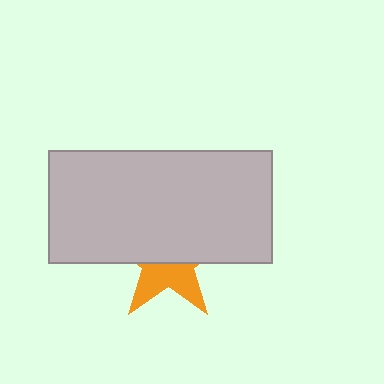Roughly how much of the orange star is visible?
A small part of it is visible (roughly 40%).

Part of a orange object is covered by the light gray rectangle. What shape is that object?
It is a star.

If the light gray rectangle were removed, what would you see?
You would see the complete orange star.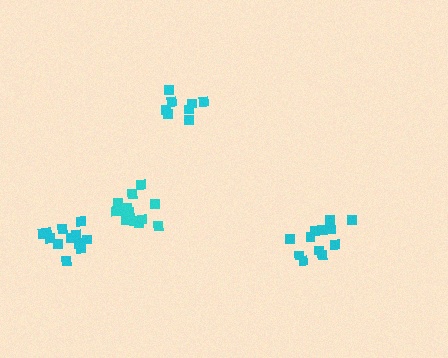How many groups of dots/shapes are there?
There are 4 groups.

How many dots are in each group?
Group 1: 12 dots, Group 2: 12 dots, Group 3: 8 dots, Group 4: 14 dots (46 total).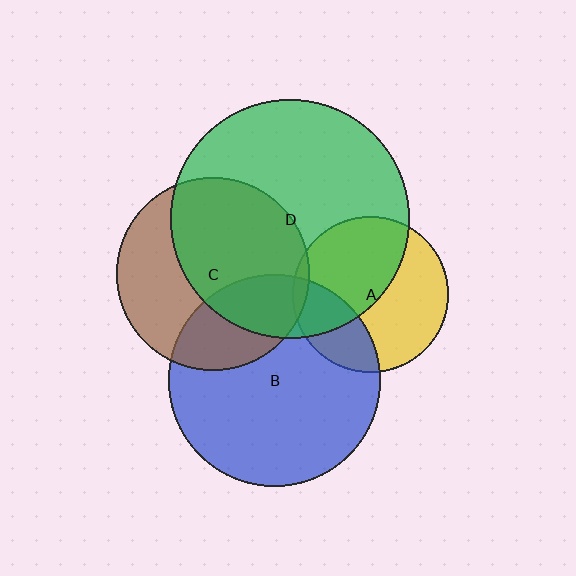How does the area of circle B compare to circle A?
Approximately 1.9 times.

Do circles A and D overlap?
Yes.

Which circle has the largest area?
Circle D (green).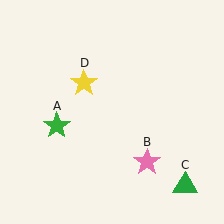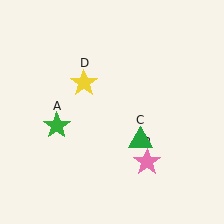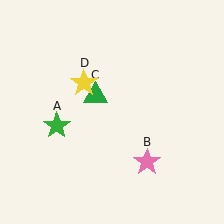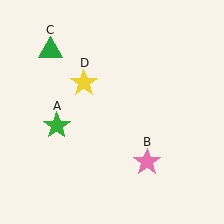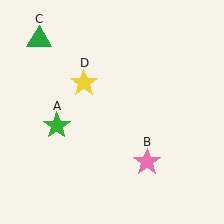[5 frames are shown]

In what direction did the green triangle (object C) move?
The green triangle (object C) moved up and to the left.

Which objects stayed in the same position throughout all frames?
Green star (object A) and pink star (object B) and yellow star (object D) remained stationary.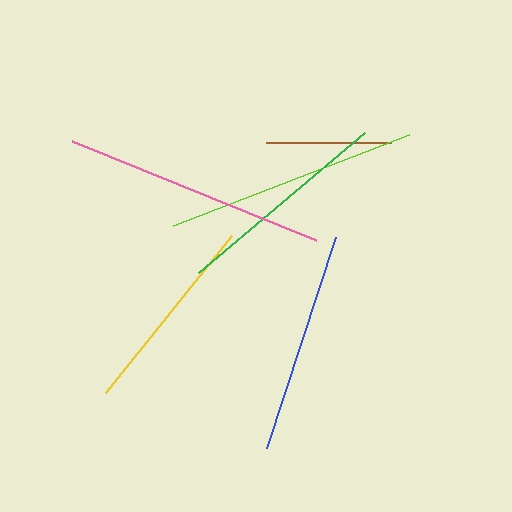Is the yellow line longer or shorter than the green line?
The green line is longer than the yellow line.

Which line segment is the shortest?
The brown line is the shortest at approximately 124 pixels.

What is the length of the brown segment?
The brown segment is approximately 124 pixels long.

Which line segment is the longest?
The pink line is the longest at approximately 263 pixels.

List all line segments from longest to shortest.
From longest to shortest: pink, lime, blue, green, yellow, brown.